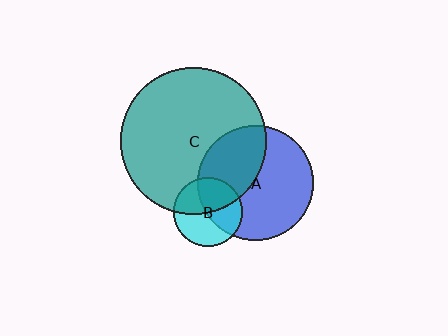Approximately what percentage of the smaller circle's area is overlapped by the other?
Approximately 45%.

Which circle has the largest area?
Circle C (teal).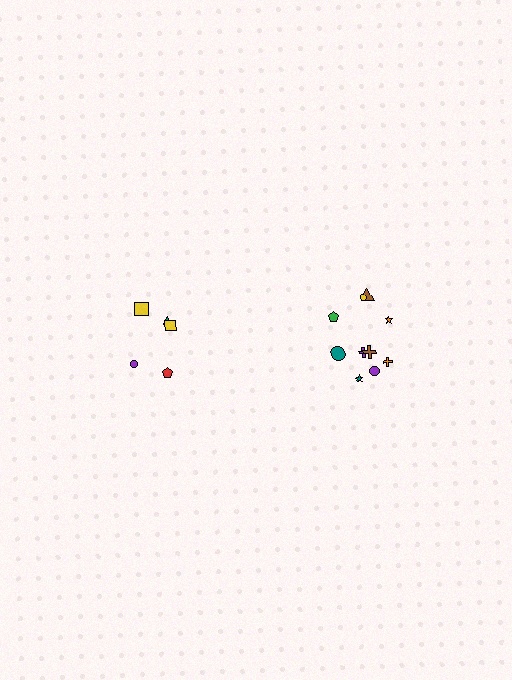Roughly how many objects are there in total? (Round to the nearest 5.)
Roughly 15 objects in total.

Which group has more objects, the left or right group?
The right group.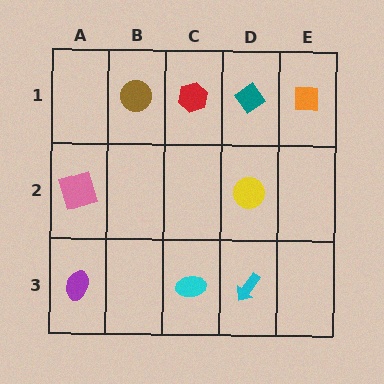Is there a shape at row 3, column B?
No, that cell is empty.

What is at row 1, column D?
A teal diamond.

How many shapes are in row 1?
4 shapes.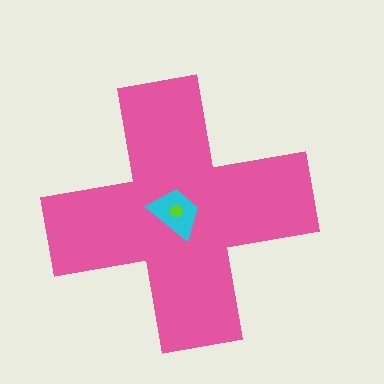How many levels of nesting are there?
3.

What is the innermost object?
The lime hexagon.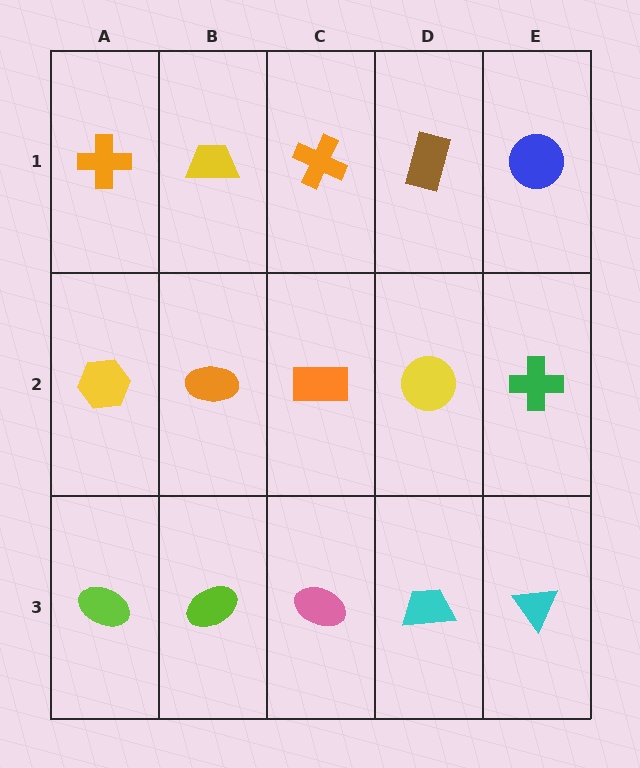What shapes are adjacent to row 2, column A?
An orange cross (row 1, column A), a lime ellipse (row 3, column A), an orange ellipse (row 2, column B).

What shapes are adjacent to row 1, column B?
An orange ellipse (row 2, column B), an orange cross (row 1, column A), an orange cross (row 1, column C).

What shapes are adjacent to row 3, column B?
An orange ellipse (row 2, column B), a lime ellipse (row 3, column A), a pink ellipse (row 3, column C).